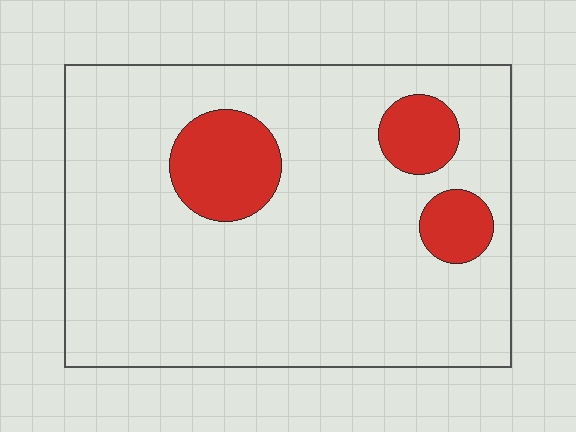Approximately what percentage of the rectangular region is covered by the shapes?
Approximately 15%.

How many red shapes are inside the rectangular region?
3.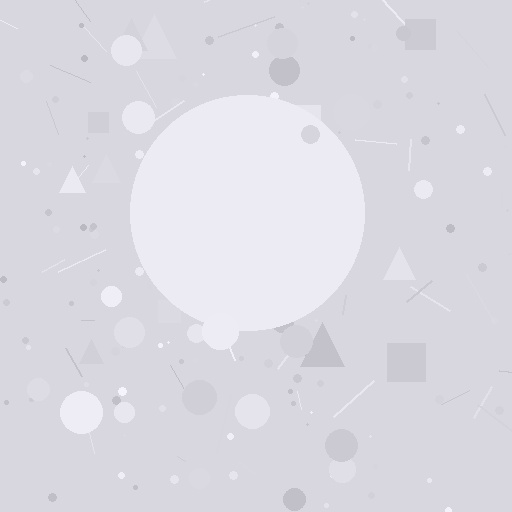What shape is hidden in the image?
A circle is hidden in the image.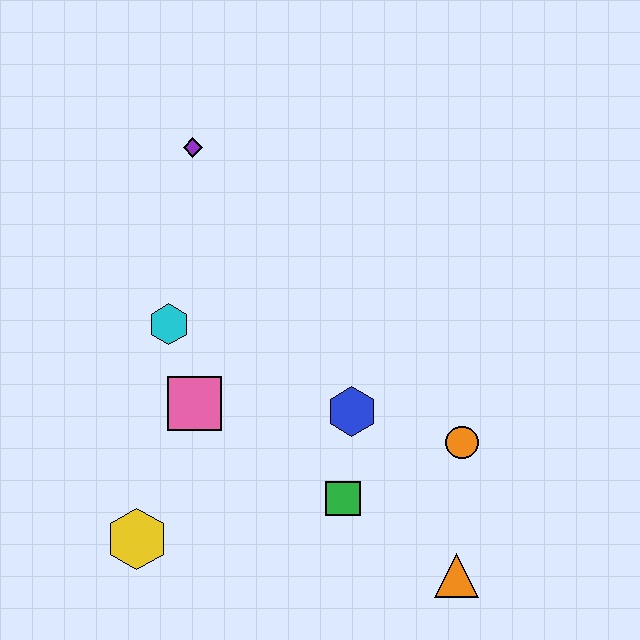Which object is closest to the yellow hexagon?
The pink square is closest to the yellow hexagon.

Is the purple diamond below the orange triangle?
No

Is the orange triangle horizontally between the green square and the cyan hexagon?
No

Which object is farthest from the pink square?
The orange triangle is farthest from the pink square.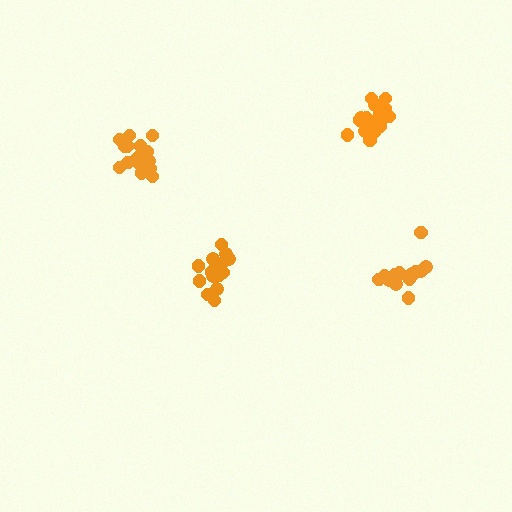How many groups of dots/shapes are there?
There are 4 groups.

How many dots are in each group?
Group 1: 15 dots, Group 2: 20 dots, Group 3: 16 dots, Group 4: 15 dots (66 total).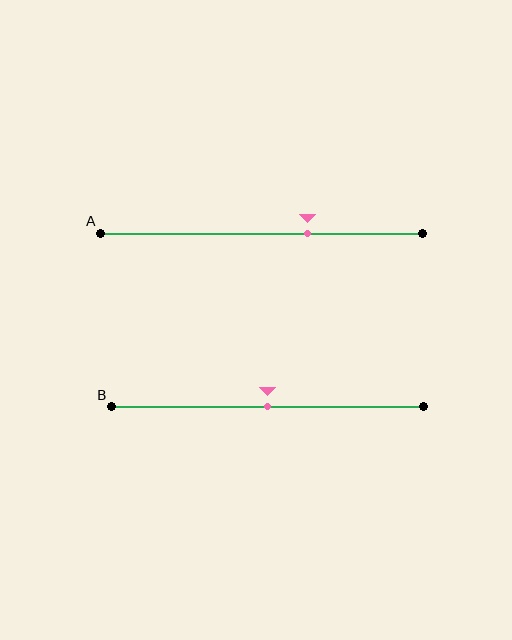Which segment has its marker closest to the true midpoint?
Segment B has its marker closest to the true midpoint.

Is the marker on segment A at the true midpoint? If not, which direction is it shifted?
No, the marker on segment A is shifted to the right by about 14% of the segment length.